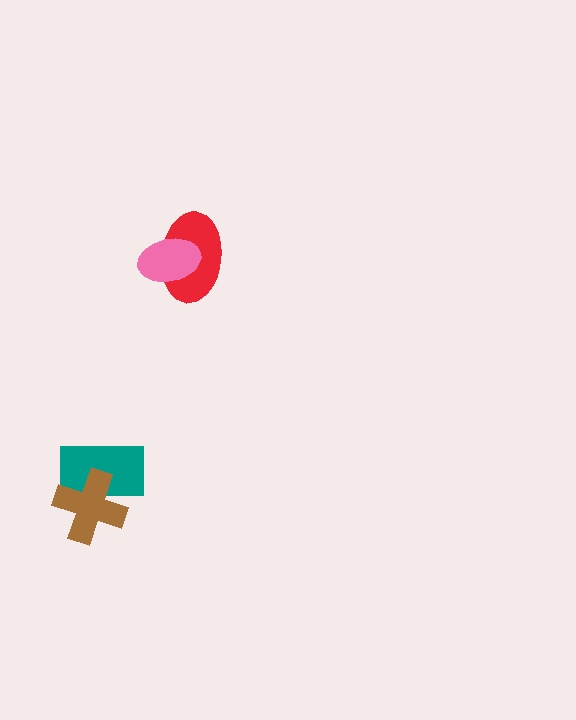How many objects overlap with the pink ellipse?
1 object overlaps with the pink ellipse.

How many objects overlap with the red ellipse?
1 object overlaps with the red ellipse.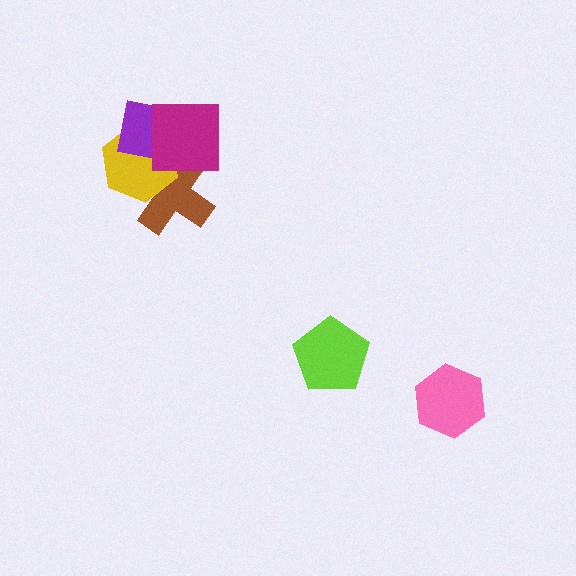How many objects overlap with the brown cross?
3 objects overlap with the brown cross.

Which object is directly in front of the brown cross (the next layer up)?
The yellow hexagon is directly in front of the brown cross.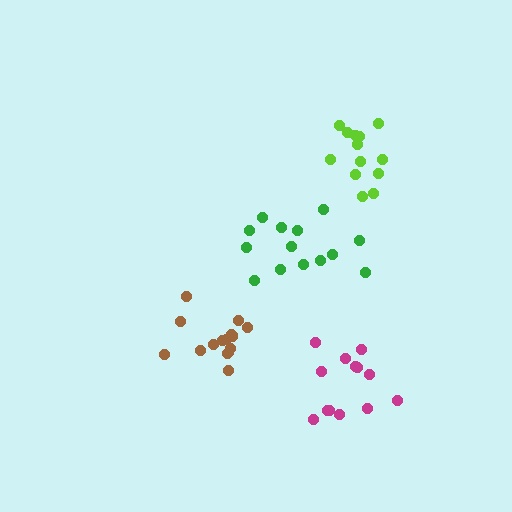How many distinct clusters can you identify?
There are 4 distinct clusters.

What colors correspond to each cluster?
The clusters are colored: brown, magenta, lime, green.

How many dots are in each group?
Group 1: 17 dots, Group 2: 13 dots, Group 3: 13 dots, Group 4: 14 dots (57 total).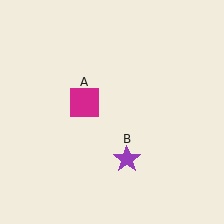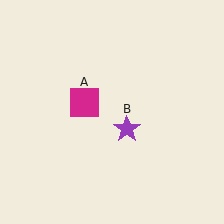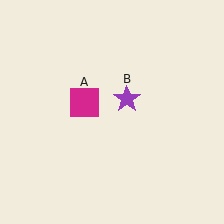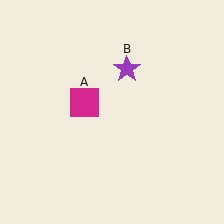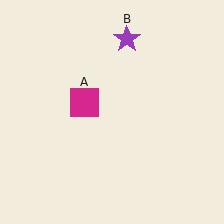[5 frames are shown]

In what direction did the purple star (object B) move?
The purple star (object B) moved up.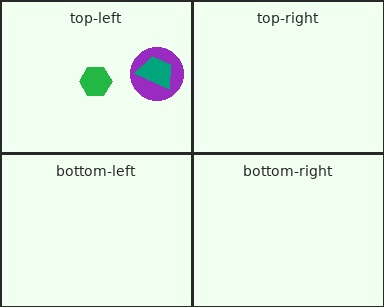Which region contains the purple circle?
The top-left region.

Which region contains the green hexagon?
The top-left region.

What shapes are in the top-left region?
The purple circle, the green hexagon, the teal trapezoid.